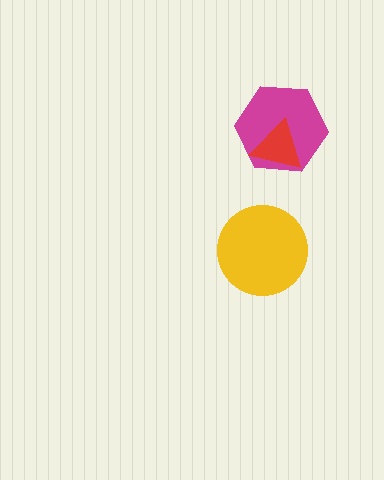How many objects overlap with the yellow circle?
0 objects overlap with the yellow circle.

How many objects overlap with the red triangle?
1 object overlaps with the red triangle.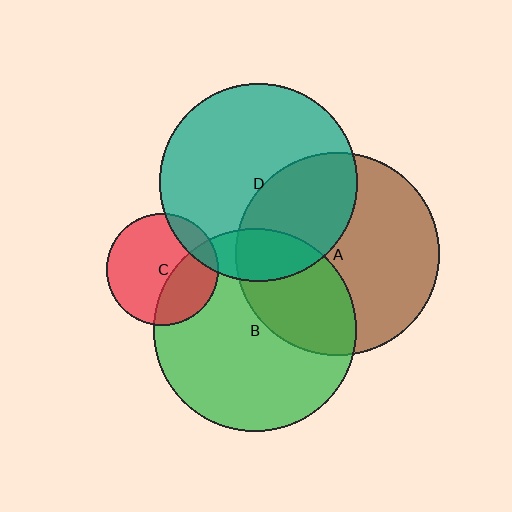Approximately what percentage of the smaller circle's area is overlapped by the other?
Approximately 15%.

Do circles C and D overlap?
Yes.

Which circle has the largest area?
Circle A (brown).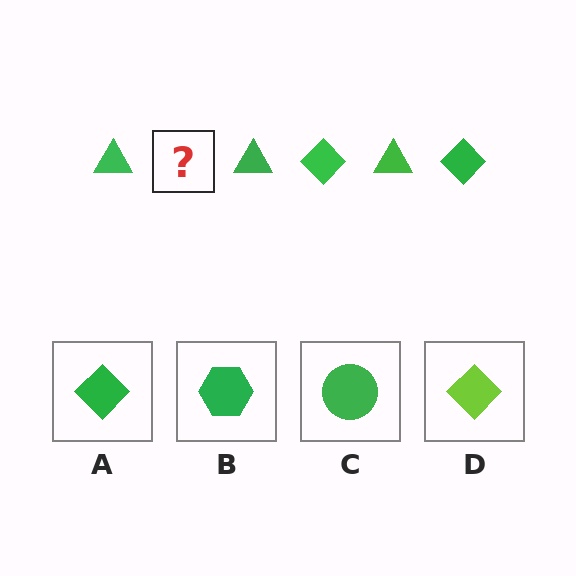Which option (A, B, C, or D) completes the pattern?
A.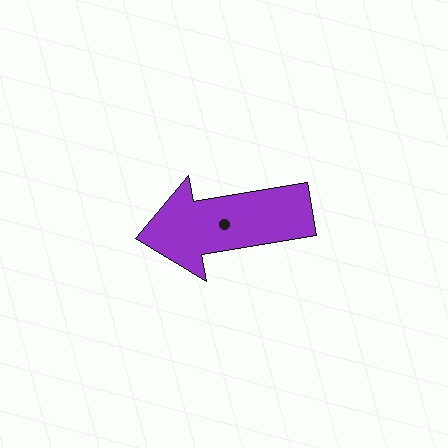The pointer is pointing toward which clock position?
Roughly 9 o'clock.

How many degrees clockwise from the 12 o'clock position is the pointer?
Approximately 261 degrees.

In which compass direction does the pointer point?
West.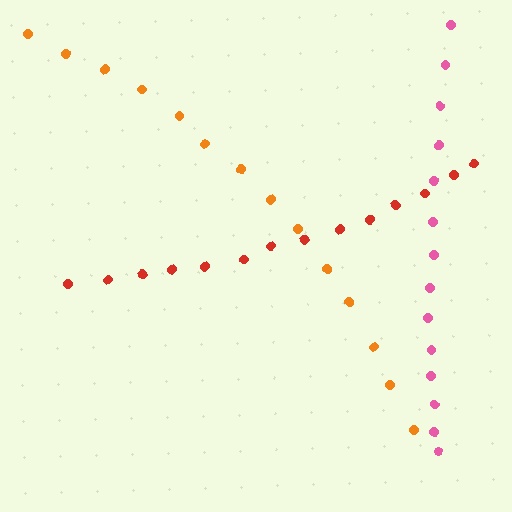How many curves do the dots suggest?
There are 3 distinct paths.